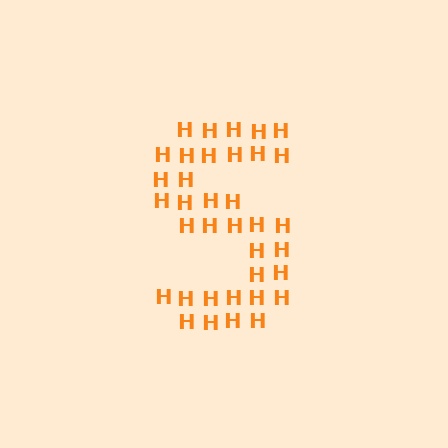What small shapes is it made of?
It is made of small letter H's.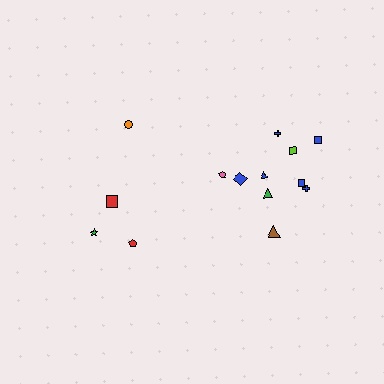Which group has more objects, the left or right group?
The right group.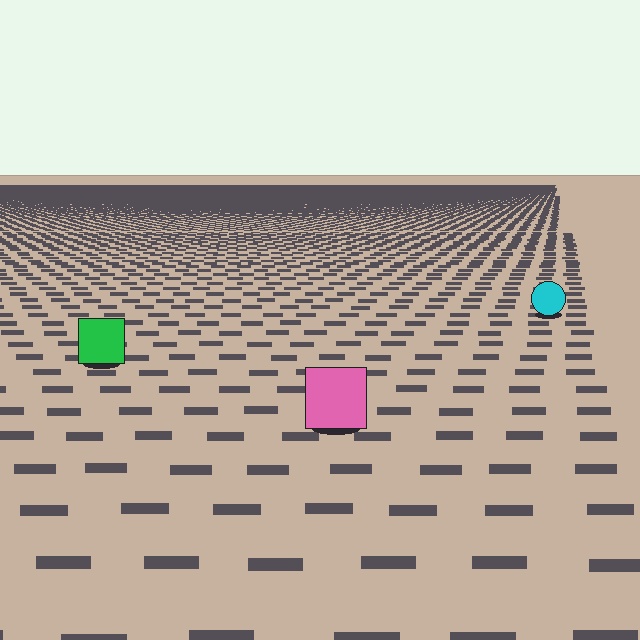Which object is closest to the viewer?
The pink square is closest. The texture marks near it are larger and more spread out.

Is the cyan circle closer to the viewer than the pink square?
No. The pink square is closer — you can tell from the texture gradient: the ground texture is coarser near it.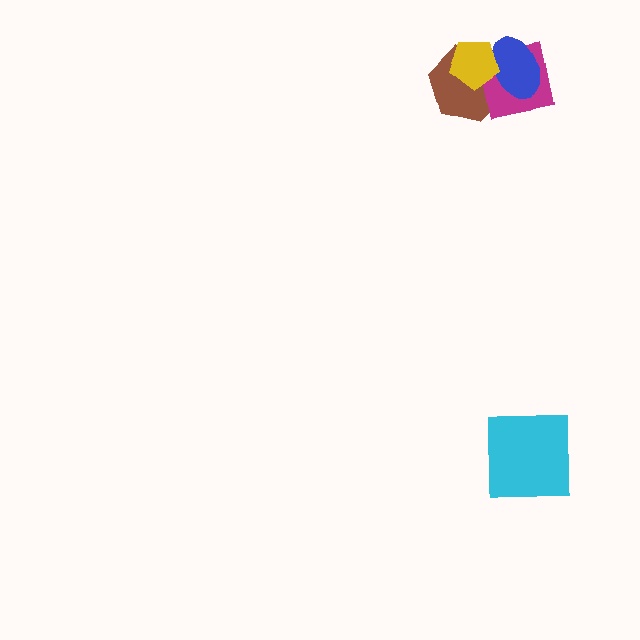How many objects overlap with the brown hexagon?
3 objects overlap with the brown hexagon.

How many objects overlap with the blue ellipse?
3 objects overlap with the blue ellipse.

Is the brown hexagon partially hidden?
Yes, it is partially covered by another shape.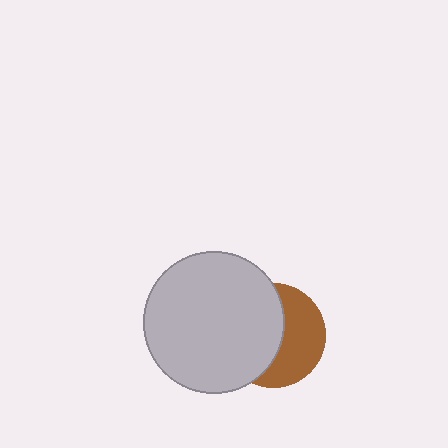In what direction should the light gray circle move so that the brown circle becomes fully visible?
The light gray circle should move left. That is the shortest direction to clear the overlap and leave the brown circle fully visible.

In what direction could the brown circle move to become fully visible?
The brown circle could move right. That would shift it out from behind the light gray circle entirely.